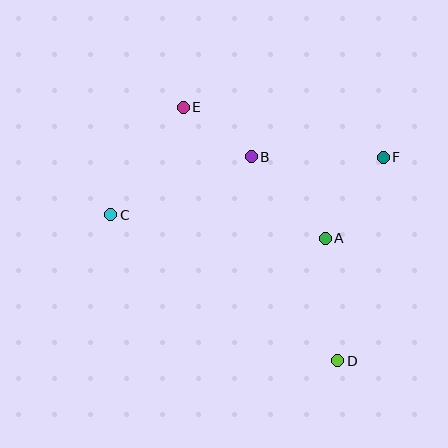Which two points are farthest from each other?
Points D and E are farthest from each other.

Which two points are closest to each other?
Points B and E are closest to each other.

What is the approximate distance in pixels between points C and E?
The distance between C and E is approximately 130 pixels.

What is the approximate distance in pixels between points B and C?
The distance between B and C is approximately 152 pixels.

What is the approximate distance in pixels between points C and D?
The distance between C and D is approximately 270 pixels.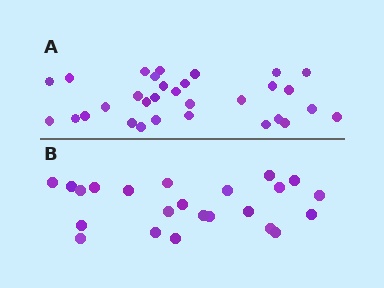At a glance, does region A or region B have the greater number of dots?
Region A (the top region) has more dots.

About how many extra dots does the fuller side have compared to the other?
Region A has roughly 8 or so more dots than region B.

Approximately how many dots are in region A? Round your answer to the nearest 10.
About 30 dots. (The exact count is 31, which rounds to 30.)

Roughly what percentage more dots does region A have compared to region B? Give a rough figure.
About 35% more.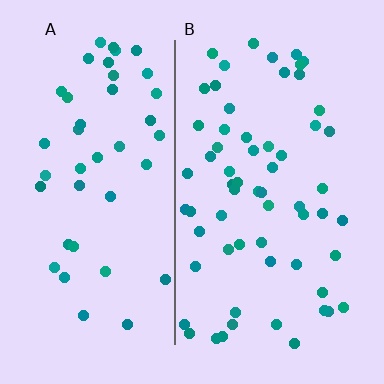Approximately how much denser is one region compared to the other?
Approximately 1.4× — region B over region A.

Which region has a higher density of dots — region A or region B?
B (the right).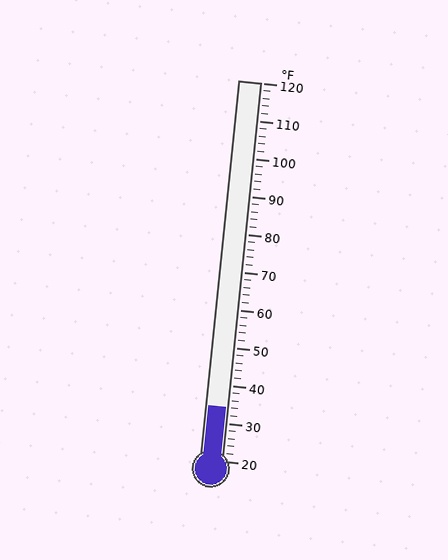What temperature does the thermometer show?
The thermometer shows approximately 34°F.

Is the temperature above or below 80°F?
The temperature is below 80°F.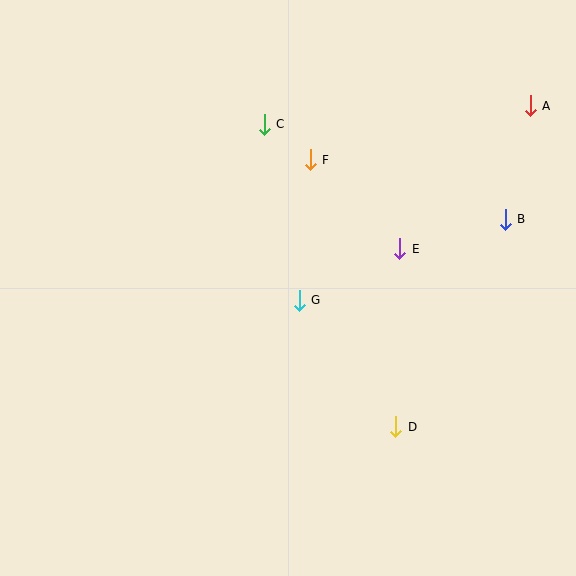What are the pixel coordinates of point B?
Point B is at (505, 219).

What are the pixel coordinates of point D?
Point D is at (396, 427).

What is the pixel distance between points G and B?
The distance between G and B is 222 pixels.